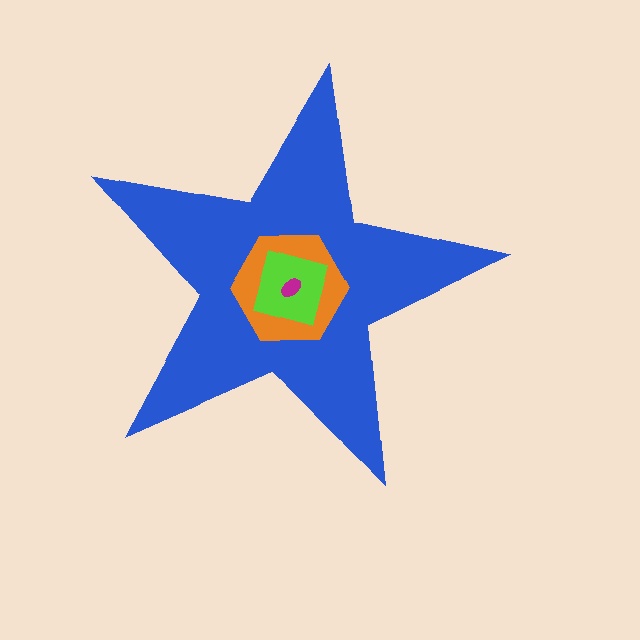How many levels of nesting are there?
4.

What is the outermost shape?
The blue star.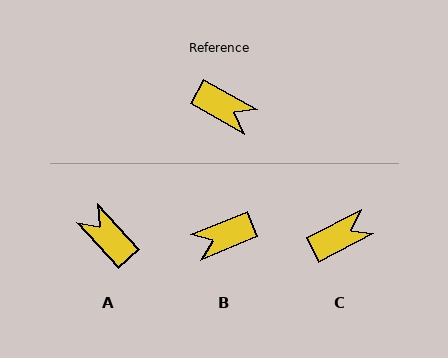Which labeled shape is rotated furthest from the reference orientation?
A, about 162 degrees away.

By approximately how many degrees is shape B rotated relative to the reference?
Approximately 128 degrees clockwise.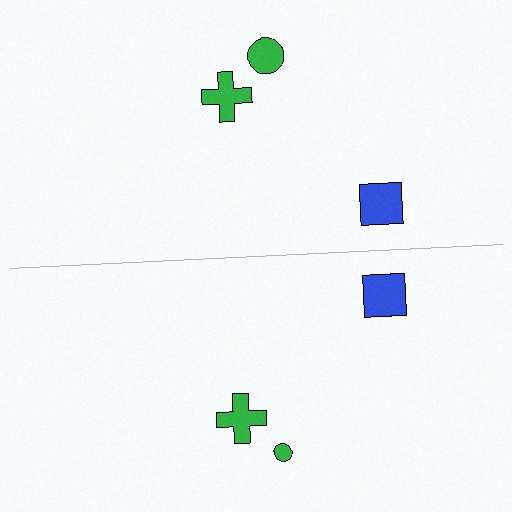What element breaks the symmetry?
The green circle on the bottom side has a different size than its mirror counterpart.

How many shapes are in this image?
There are 6 shapes in this image.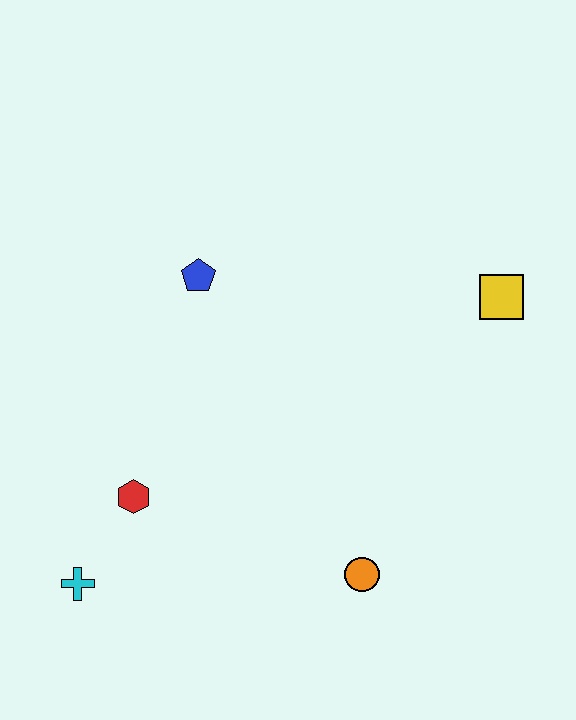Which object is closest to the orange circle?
The red hexagon is closest to the orange circle.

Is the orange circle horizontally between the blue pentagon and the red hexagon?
No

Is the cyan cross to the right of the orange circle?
No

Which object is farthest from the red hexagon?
The yellow square is farthest from the red hexagon.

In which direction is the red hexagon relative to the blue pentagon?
The red hexagon is below the blue pentagon.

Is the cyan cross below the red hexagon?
Yes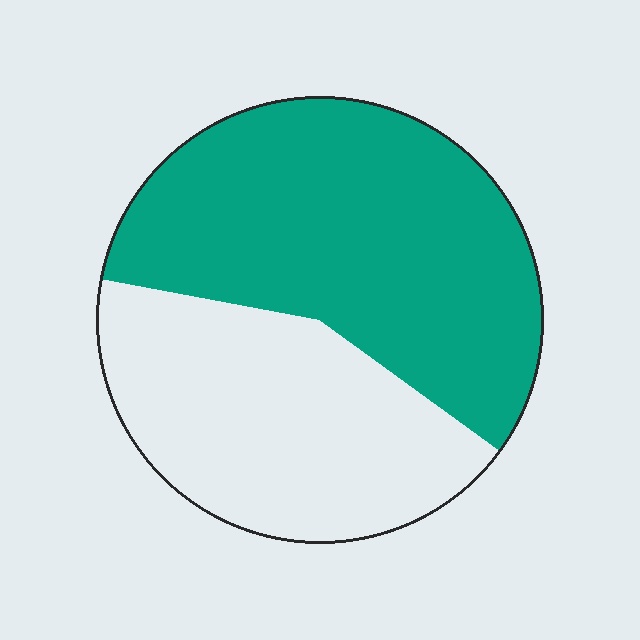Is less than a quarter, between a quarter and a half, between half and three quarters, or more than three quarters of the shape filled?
Between half and three quarters.